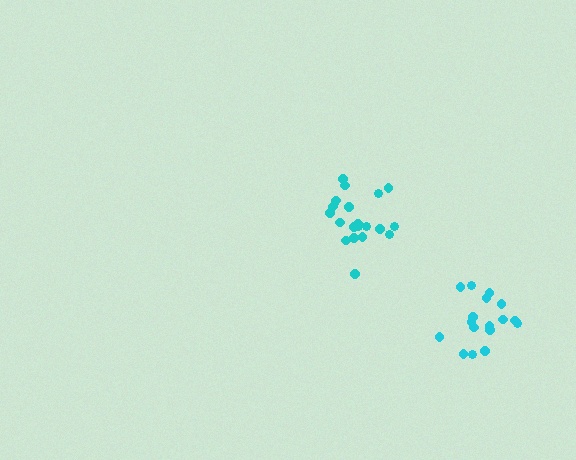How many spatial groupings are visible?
There are 2 spatial groupings.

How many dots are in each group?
Group 1: 17 dots, Group 2: 21 dots (38 total).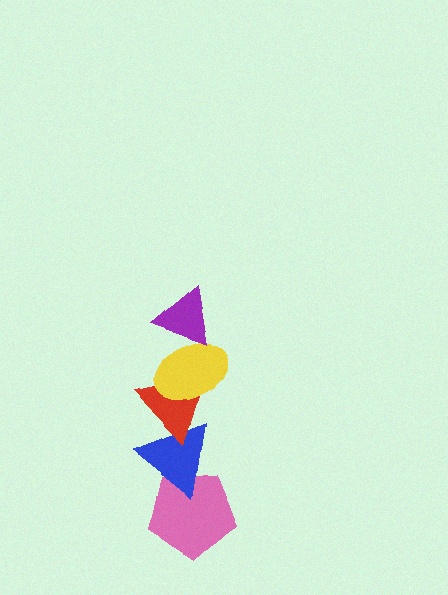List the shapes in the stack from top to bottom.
From top to bottom: the purple triangle, the yellow ellipse, the red triangle, the blue triangle, the pink pentagon.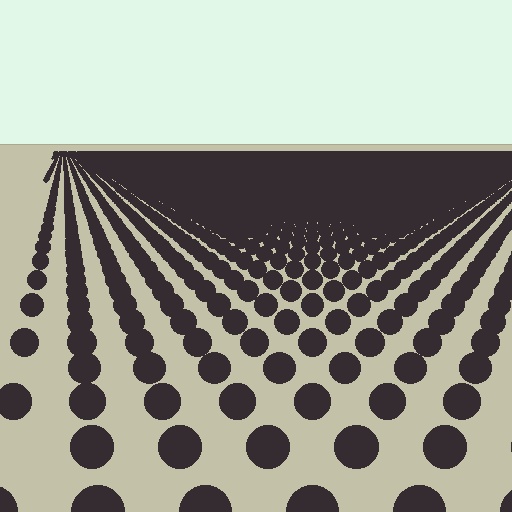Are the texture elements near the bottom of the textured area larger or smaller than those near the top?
Larger. Near the bottom, elements are closer to the viewer and appear at a bigger on-screen size.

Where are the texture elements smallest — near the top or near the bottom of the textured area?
Near the top.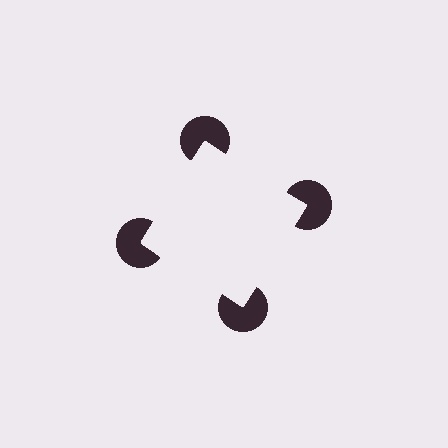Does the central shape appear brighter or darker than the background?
It typically appears slightly brighter than the background, even though no actual brightness change is drawn.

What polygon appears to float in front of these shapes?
An illusory square — its edges are inferred from the aligned wedge cuts in the pac-man discs, not physically drawn.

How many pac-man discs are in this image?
There are 4 — one at each vertex of the illusory square.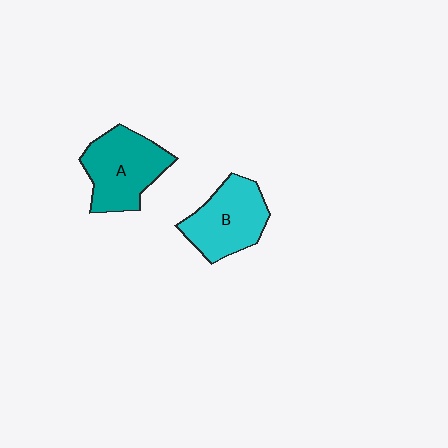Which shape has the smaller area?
Shape B (cyan).